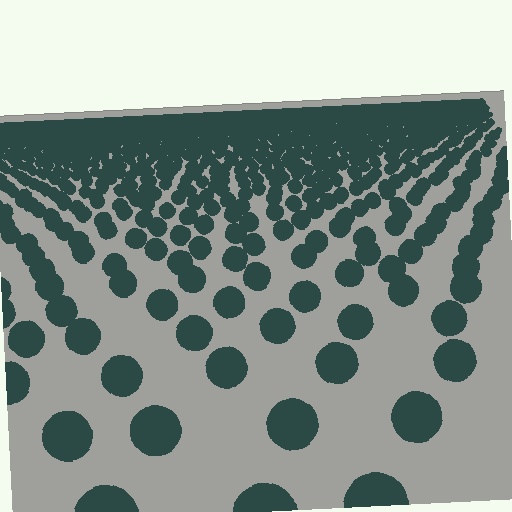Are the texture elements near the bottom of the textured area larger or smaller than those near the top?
Larger. Near the bottom, elements are closer to the viewer and appear at a bigger on-screen size.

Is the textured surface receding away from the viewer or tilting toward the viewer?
The surface is receding away from the viewer. Texture elements get smaller and denser toward the top.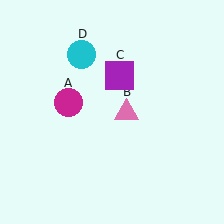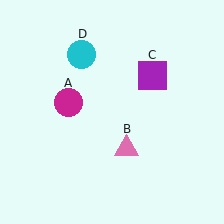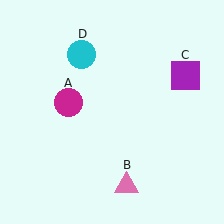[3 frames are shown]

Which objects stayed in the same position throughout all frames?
Magenta circle (object A) and cyan circle (object D) remained stationary.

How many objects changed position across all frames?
2 objects changed position: pink triangle (object B), purple square (object C).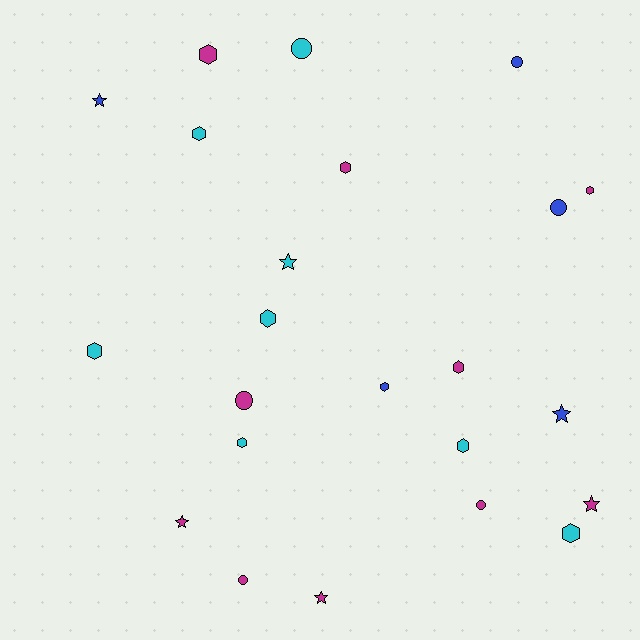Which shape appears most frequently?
Hexagon, with 11 objects.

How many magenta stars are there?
There are 3 magenta stars.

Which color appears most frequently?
Magenta, with 10 objects.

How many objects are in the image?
There are 23 objects.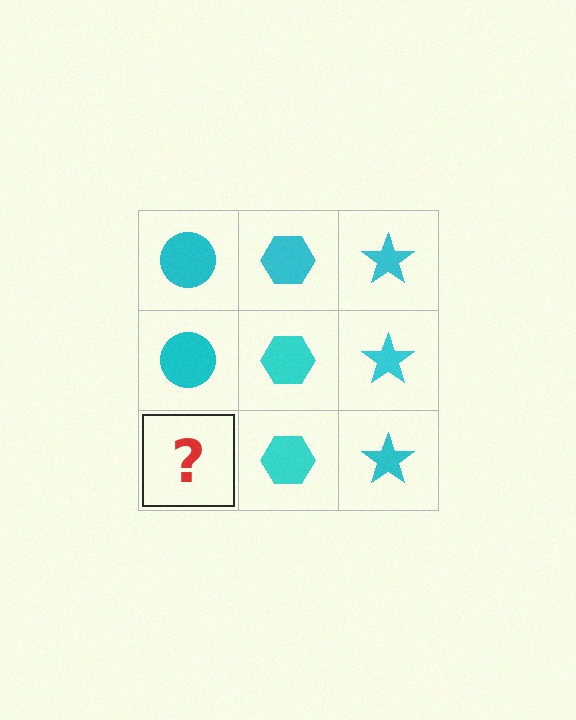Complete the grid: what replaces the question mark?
The question mark should be replaced with a cyan circle.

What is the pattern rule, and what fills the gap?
The rule is that each column has a consistent shape. The gap should be filled with a cyan circle.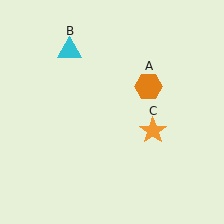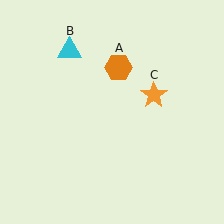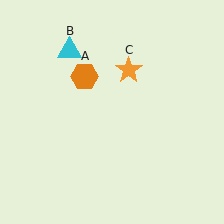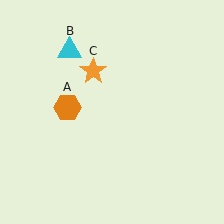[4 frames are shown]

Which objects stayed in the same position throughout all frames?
Cyan triangle (object B) remained stationary.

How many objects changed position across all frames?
2 objects changed position: orange hexagon (object A), orange star (object C).